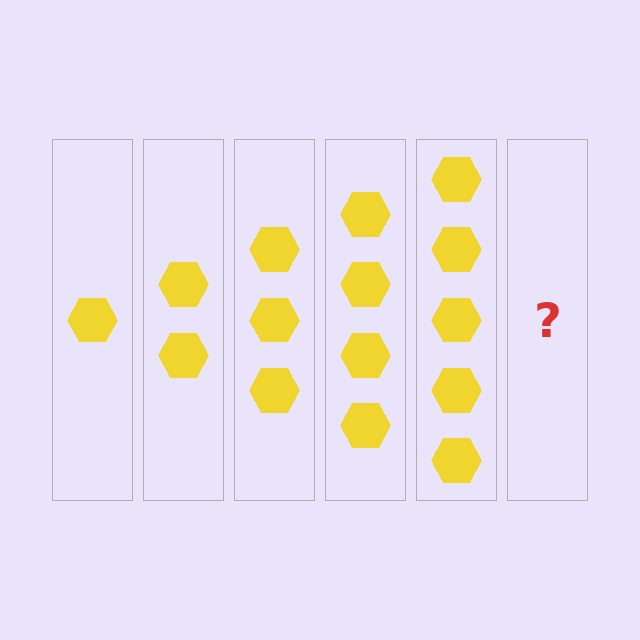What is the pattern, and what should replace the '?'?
The pattern is that each step adds one more hexagon. The '?' should be 6 hexagons.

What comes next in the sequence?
The next element should be 6 hexagons.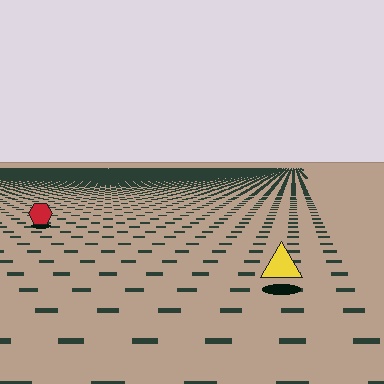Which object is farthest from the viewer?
The red hexagon is farthest from the viewer. It appears smaller and the ground texture around it is denser.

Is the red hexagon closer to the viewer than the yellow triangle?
No. The yellow triangle is closer — you can tell from the texture gradient: the ground texture is coarser near it.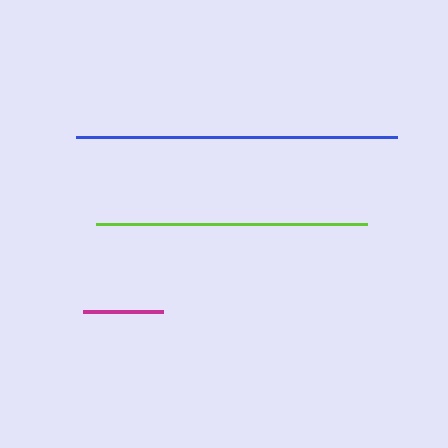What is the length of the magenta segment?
The magenta segment is approximately 79 pixels long.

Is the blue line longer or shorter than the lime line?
The blue line is longer than the lime line.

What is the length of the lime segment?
The lime segment is approximately 271 pixels long.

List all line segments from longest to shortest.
From longest to shortest: blue, lime, magenta.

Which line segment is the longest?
The blue line is the longest at approximately 321 pixels.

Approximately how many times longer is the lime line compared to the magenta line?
The lime line is approximately 3.4 times the length of the magenta line.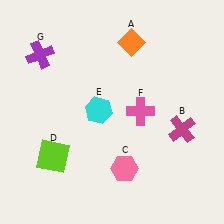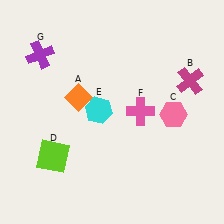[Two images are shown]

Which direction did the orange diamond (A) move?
The orange diamond (A) moved down.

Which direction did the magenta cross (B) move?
The magenta cross (B) moved up.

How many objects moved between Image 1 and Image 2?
3 objects moved between the two images.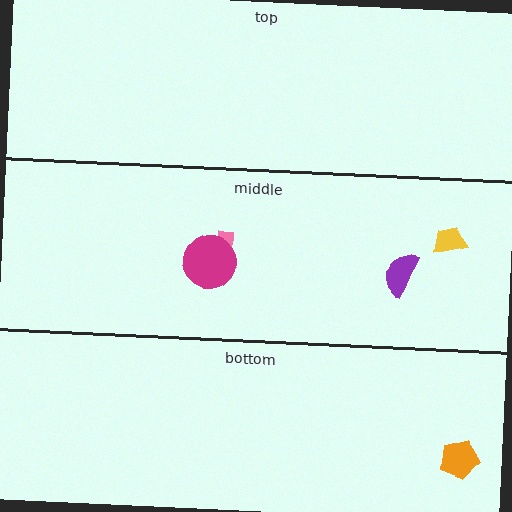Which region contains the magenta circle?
The middle region.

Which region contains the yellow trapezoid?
The middle region.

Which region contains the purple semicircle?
The middle region.